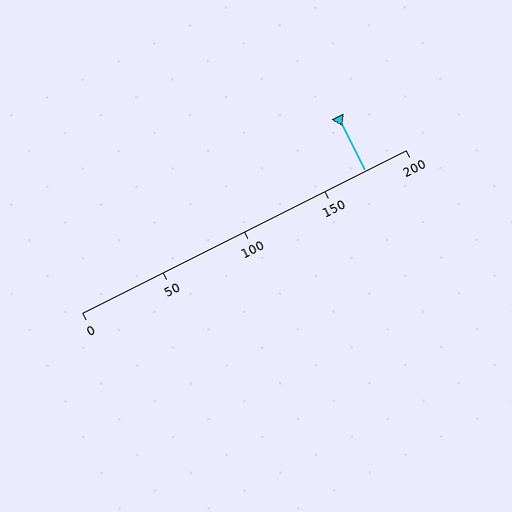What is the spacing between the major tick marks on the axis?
The major ticks are spaced 50 apart.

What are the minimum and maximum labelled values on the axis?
The axis runs from 0 to 200.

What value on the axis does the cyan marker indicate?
The marker indicates approximately 175.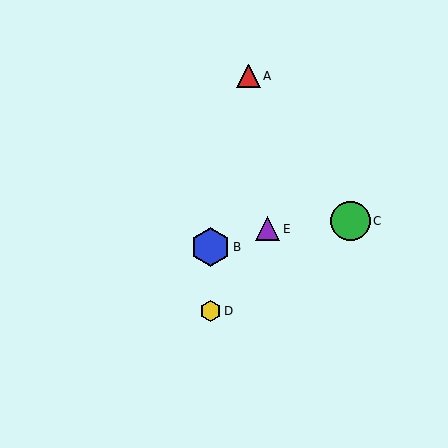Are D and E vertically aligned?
No, D is at x≈211 and E is at x≈268.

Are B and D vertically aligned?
Yes, both are at x≈211.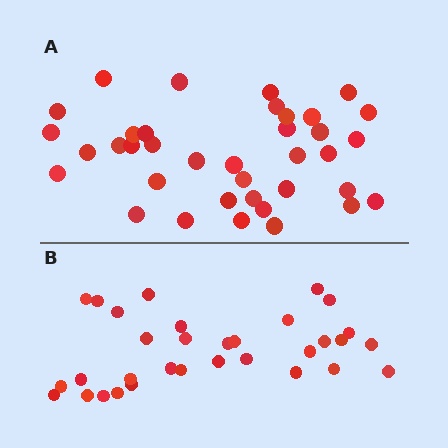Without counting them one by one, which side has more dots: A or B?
Region A (the top region) has more dots.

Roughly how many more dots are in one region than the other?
Region A has about 5 more dots than region B.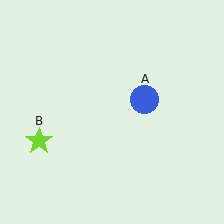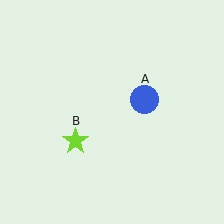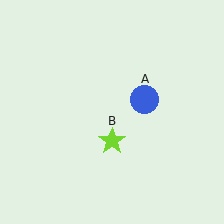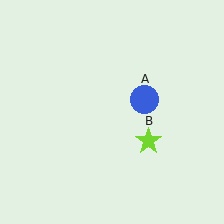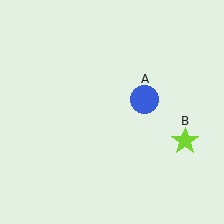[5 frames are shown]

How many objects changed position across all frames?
1 object changed position: lime star (object B).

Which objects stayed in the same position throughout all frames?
Blue circle (object A) remained stationary.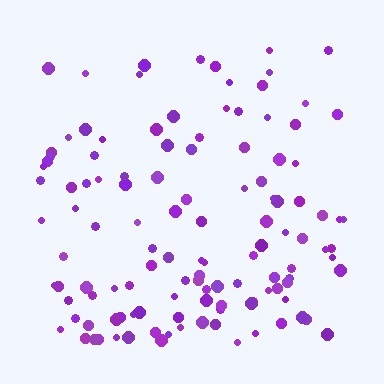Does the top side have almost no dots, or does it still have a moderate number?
Still a moderate number, just noticeably fewer than the bottom.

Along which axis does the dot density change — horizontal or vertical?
Vertical.